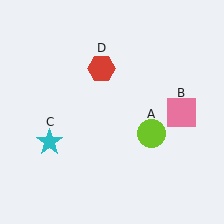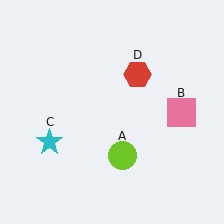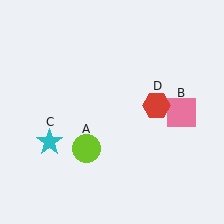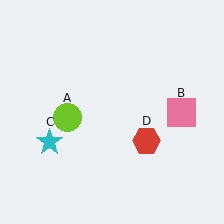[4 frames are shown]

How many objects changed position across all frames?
2 objects changed position: lime circle (object A), red hexagon (object D).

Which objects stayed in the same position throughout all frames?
Pink square (object B) and cyan star (object C) remained stationary.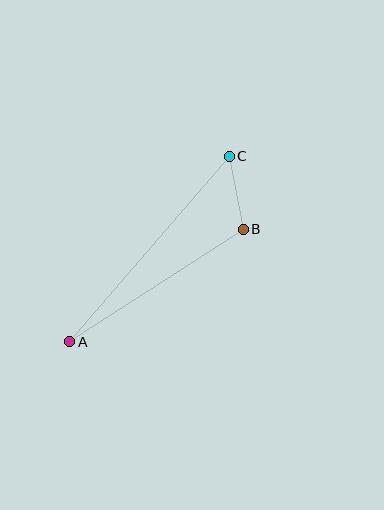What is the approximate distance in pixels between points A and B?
The distance between A and B is approximately 207 pixels.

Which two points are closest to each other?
Points B and C are closest to each other.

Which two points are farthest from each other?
Points A and C are farthest from each other.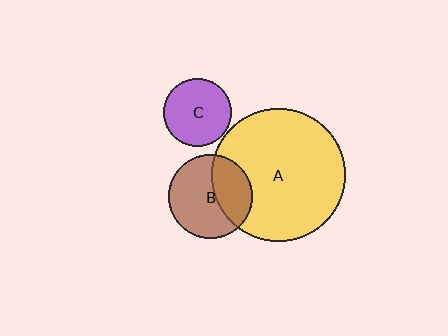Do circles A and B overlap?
Yes.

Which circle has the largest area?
Circle A (yellow).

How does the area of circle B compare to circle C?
Approximately 1.5 times.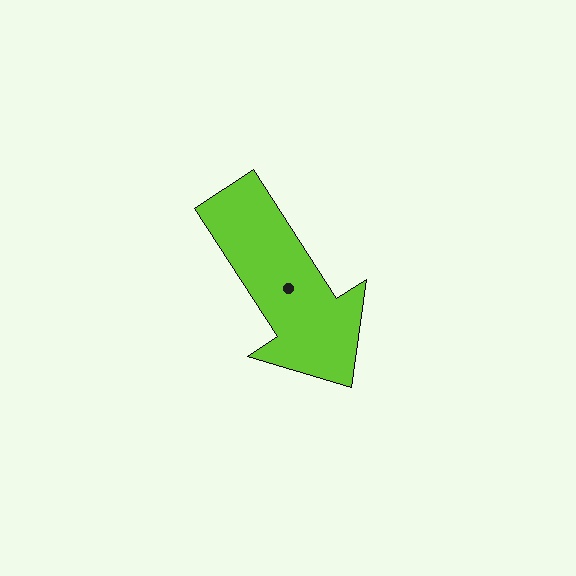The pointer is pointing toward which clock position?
Roughly 5 o'clock.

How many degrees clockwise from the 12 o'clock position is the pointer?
Approximately 147 degrees.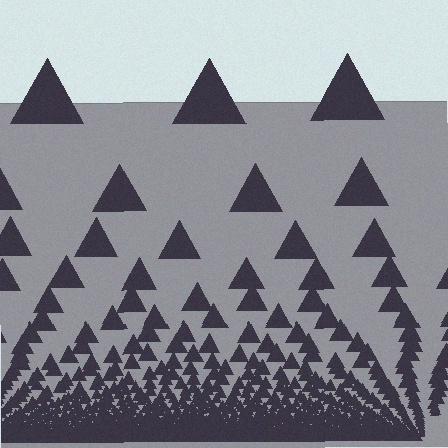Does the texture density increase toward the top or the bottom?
Density increases toward the bottom.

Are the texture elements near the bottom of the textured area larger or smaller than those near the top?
Smaller. The gradient is inverted — elements near the bottom are smaller and denser.